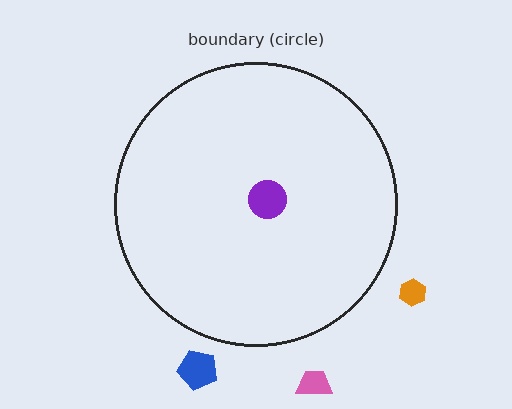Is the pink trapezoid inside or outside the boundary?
Outside.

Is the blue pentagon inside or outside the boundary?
Outside.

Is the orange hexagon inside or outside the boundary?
Outside.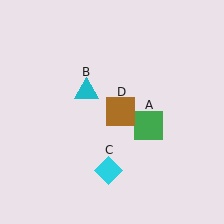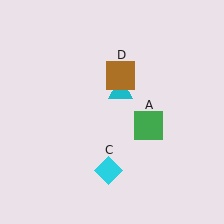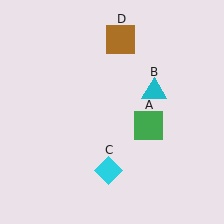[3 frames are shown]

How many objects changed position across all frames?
2 objects changed position: cyan triangle (object B), brown square (object D).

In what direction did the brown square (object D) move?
The brown square (object D) moved up.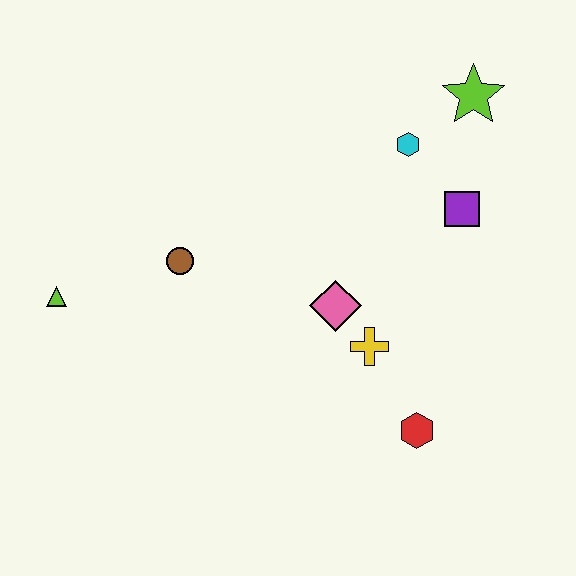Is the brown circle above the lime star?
No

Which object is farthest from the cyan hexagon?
The lime triangle is farthest from the cyan hexagon.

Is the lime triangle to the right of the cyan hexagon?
No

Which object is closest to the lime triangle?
The brown circle is closest to the lime triangle.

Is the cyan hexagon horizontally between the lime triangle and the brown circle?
No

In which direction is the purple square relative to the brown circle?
The purple square is to the right of the brown circle.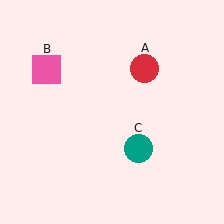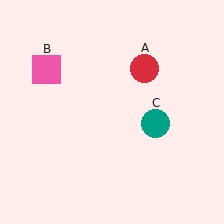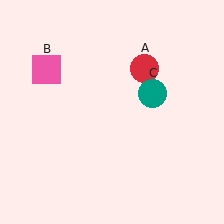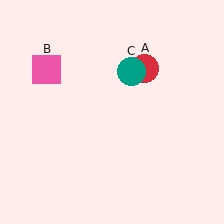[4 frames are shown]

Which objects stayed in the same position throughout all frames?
Red circle (object A) and pink square (object B) remained stationary.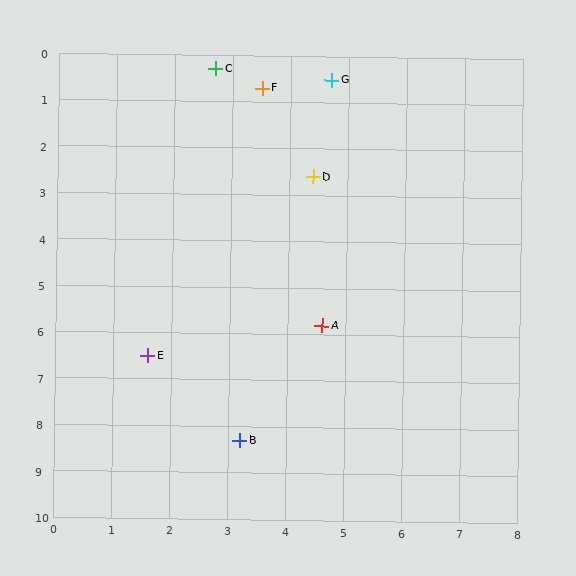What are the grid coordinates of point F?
Point F is at approximately (3.5, 0.7).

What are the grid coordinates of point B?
Point B is at approximately (3.2, 8.3).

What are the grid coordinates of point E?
Point E is at approximately (1.6, 6.5).